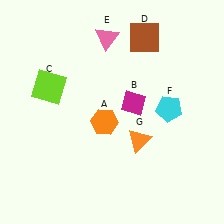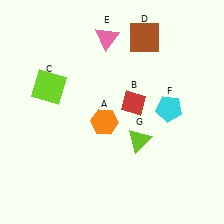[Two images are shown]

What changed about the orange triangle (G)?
In Image 1, G is orange. In Image 2, it changed to lime.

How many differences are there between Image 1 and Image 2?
There are 2 differences between the two images.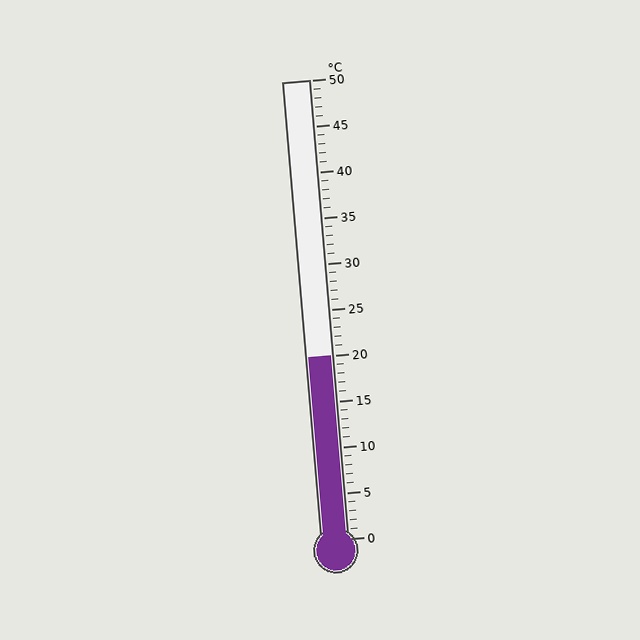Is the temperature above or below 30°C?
The temperature is below 30°C.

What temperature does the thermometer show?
The thermometer shows approximately 20°C.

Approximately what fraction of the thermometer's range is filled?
The thermometer is filled to approximately 40% of its range.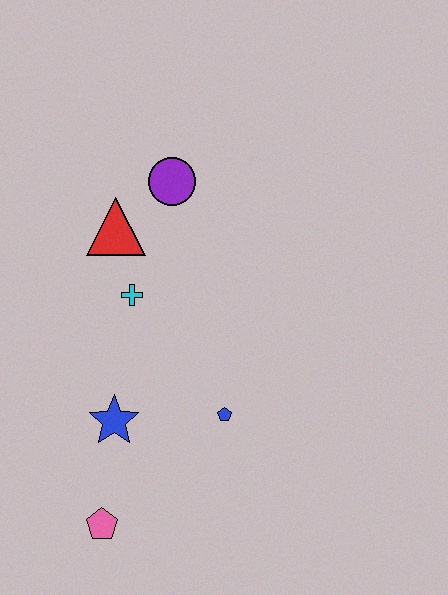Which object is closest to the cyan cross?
The red triangle is closest to the cyan cross.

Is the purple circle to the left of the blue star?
No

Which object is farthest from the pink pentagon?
The purple circle is farthest from the pink pentagon.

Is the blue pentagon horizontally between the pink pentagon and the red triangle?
No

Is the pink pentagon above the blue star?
No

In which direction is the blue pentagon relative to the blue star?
The blue pentagon is to the right of the blue star.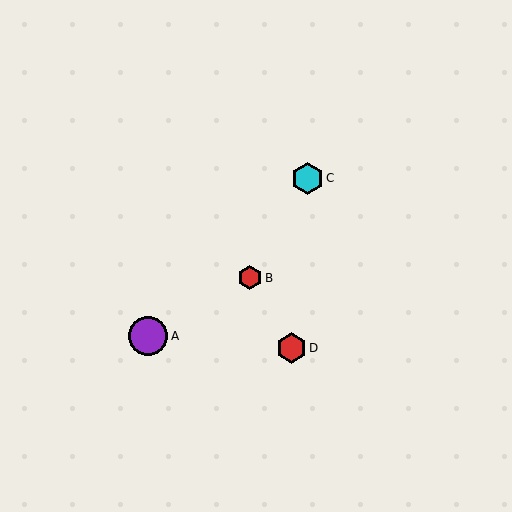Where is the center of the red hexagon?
The center of the red hexagon is at (250, 278).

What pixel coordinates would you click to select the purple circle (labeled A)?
Click at (148, 336) to select the purple circle A.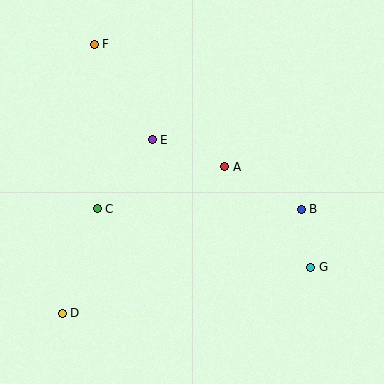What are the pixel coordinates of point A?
Point A is at (225, 167).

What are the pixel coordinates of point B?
Point B is at (301, 209).